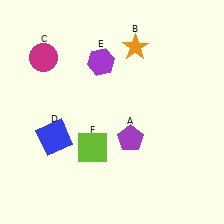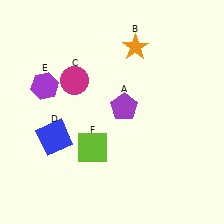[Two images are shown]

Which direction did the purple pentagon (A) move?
The purple pentagon (A) moved up.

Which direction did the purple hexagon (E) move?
The purple hexagon (E) moved left.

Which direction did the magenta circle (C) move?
The magenta circle (C) moved right.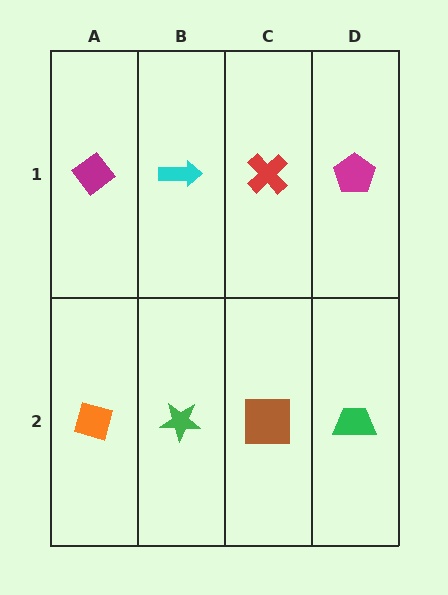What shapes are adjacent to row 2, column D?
A magenta pentagon (row 1, column D), a brown square (row 2, column C).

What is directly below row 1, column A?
An orange diamond.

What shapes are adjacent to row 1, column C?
A brown square (row 2, column C), a cyan arrow (row 1, column B), a magenta pentagon (row 1, column D).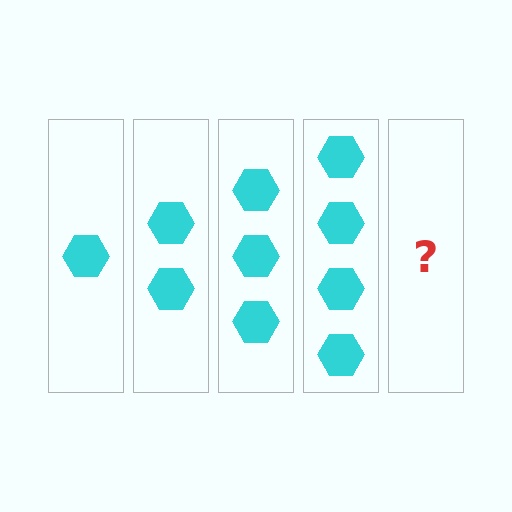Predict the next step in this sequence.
The next step is 5 hexagons.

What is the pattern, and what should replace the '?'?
The pattern is that each step adds one more hexagon. The '?' should be 5 hexagons.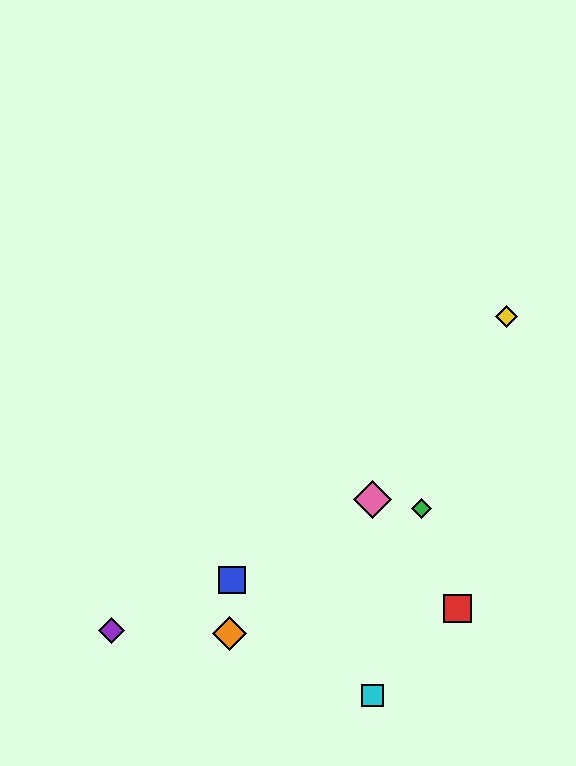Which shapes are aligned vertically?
The cyan square, the pink diamond are aligned vertically.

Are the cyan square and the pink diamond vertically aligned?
Yes, both are at x≈373.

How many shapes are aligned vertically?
2 shapes (the cyan square, the pink diamond) are aligned vertically.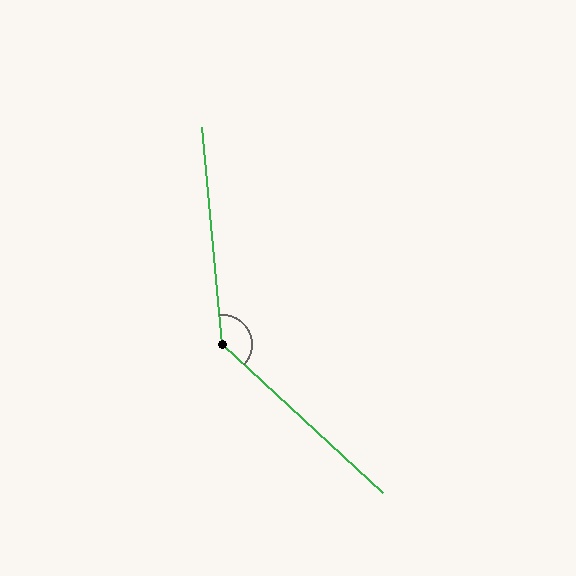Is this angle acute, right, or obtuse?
It is obtuse.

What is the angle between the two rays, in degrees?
Approximately 138 degrees.